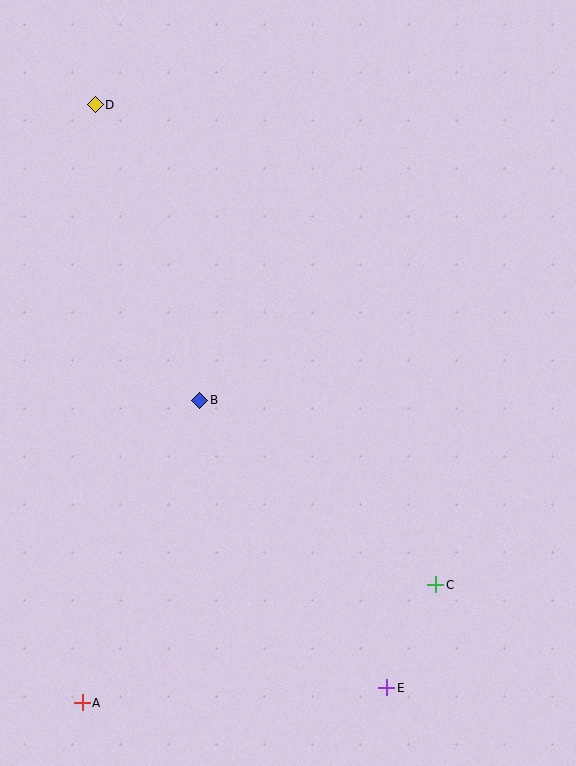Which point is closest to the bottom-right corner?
Point E is closest to the bottom-right corner.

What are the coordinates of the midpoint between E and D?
The midpoint between E and D is at (241, 396).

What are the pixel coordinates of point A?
Point A is at (82, 703).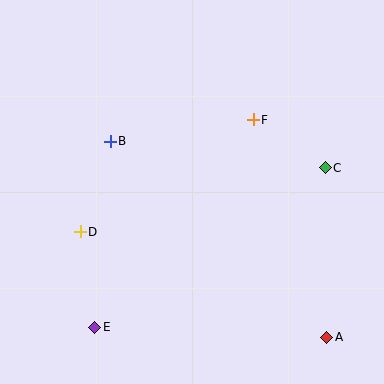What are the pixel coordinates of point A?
Point A is at (327, 337).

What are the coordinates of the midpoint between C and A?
The midpoint between C and A is at (326, 252).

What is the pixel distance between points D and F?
The distance between D and F is 206 pixels.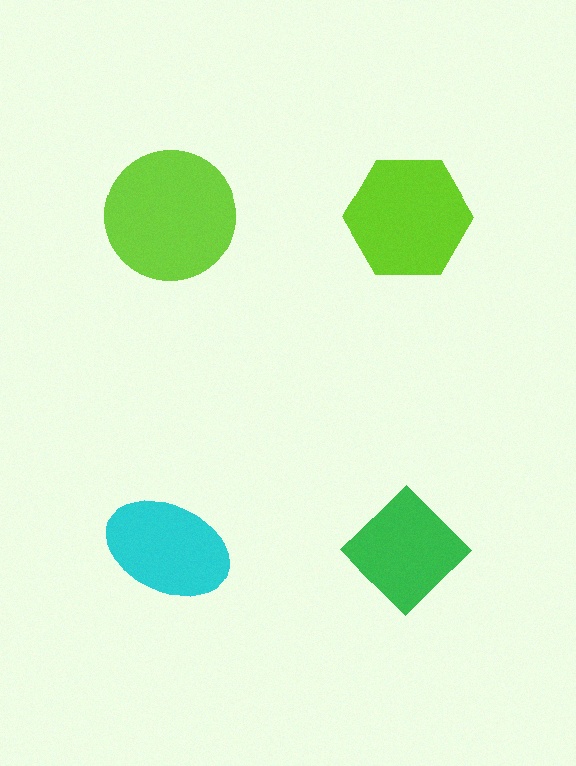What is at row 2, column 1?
A cyan ellipse.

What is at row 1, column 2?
A lime hexagon.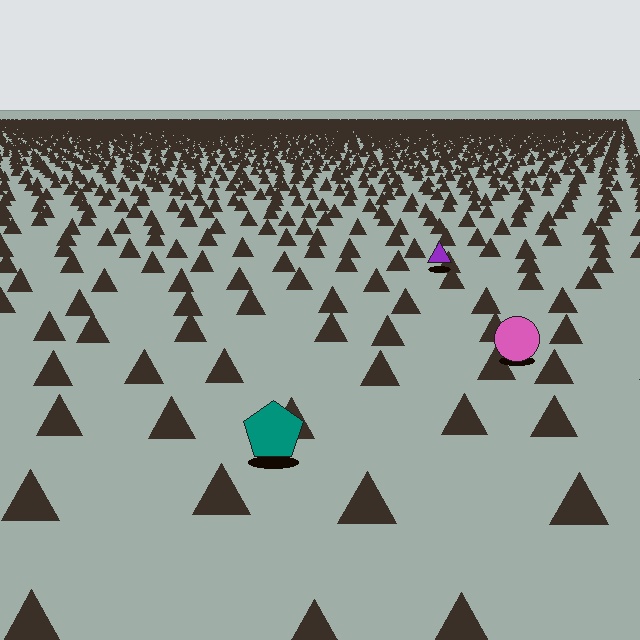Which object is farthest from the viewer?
The purple triangle is farthest from the viewer. It appears smaller and the ground texture around it is denser.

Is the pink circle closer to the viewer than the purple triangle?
Yes. The pink circle is closer — you can tell from the texture gradient: the ground texture is coarser near it.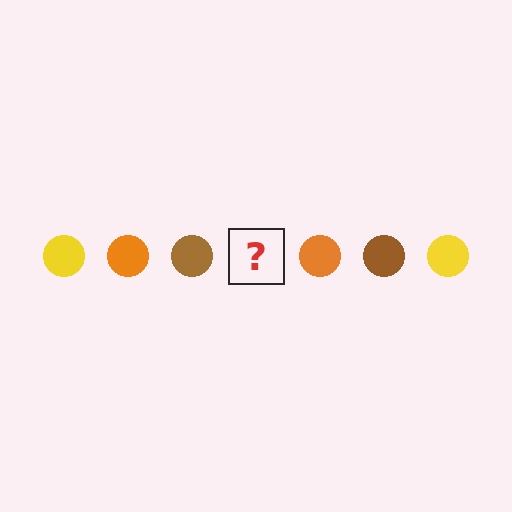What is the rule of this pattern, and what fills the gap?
The rule is that the pattern cycles through yellow, orange, brown circles. The gap should be filled with a yellow circle.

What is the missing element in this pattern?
The missing element is a yellow circle.